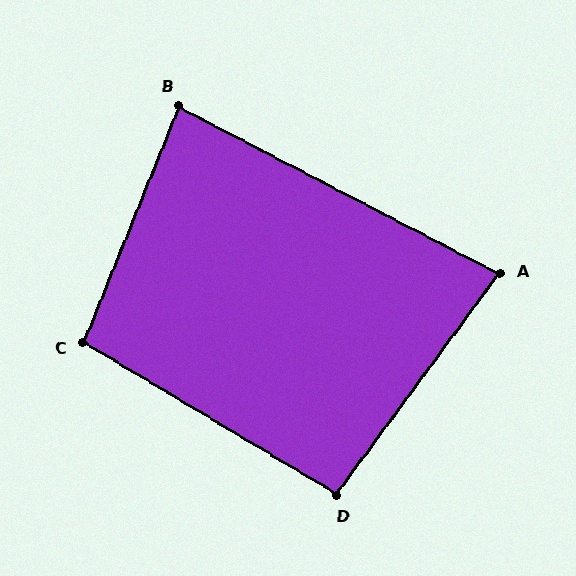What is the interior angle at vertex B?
Approximately 85 degrees (acute).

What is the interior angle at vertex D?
Approximately 95 degrees (obtuse).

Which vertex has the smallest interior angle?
A, at approximately 81 degrees.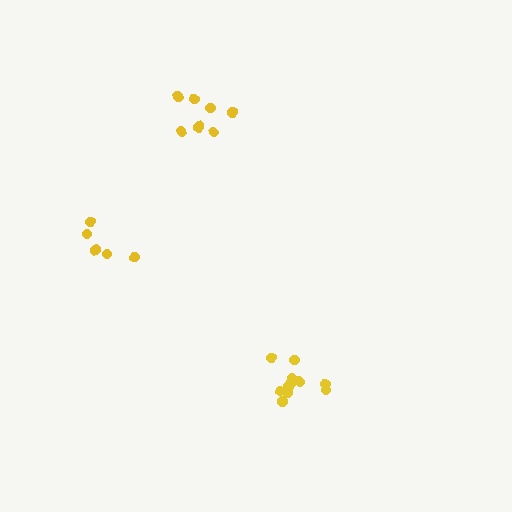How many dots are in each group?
Group 1: 5 dots, Group 2: 8 dots, Group 3: 11 dots (24 total).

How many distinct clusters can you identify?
There are 3 distinct clusters.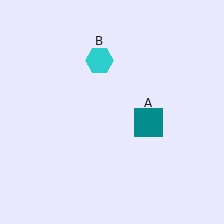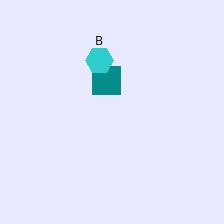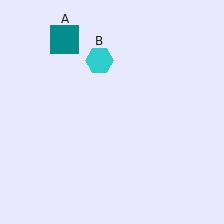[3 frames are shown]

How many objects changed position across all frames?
1 object changed position: teal square (object A).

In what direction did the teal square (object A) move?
The teal square (object A) moved up and to the left.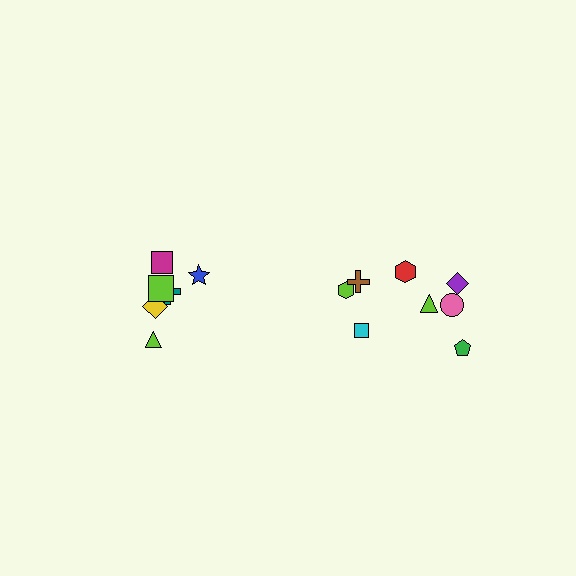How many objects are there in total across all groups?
There are 14 objects.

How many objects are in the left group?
There are 6 objects.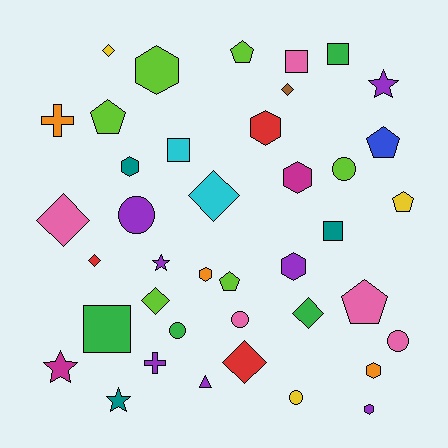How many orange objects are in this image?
There are 3 orange objects.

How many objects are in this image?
There are 40 objects.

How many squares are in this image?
There are 5 squares.